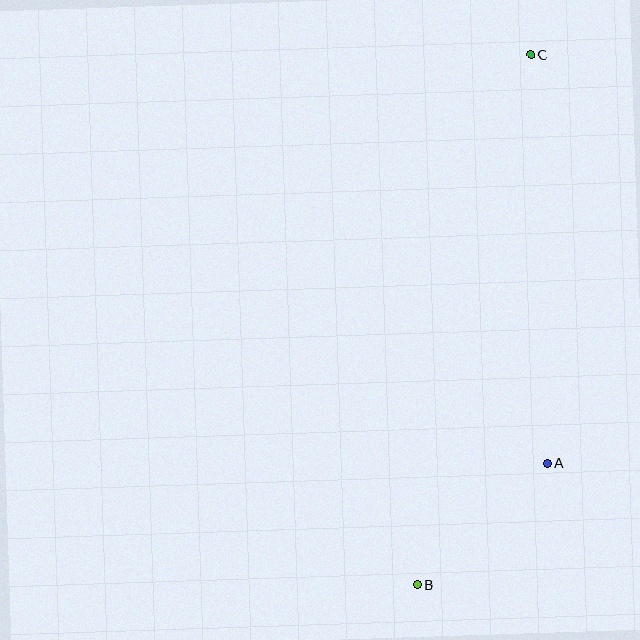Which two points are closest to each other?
Points A and B are closest to each other.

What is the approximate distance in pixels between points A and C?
The distance between A and C is approximately 409 pixels.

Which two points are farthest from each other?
Points B and C are farthest from each other.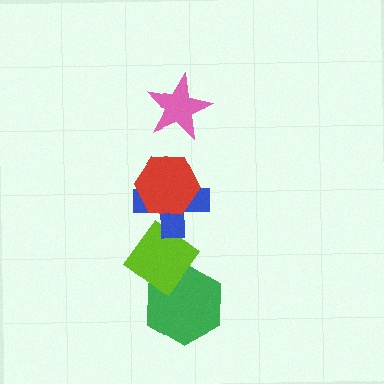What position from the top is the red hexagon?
The red hexagon is 2nd from the top.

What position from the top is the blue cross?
The blue cross is 3rd from the top.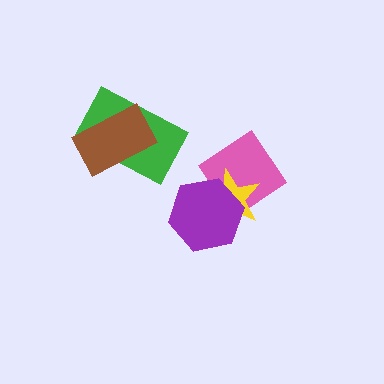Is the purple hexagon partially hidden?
No, no other shape covers it.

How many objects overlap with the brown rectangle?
1 object overlaps with the brown rectangle.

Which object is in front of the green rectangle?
The brown rectangle is in front of the green rectangle.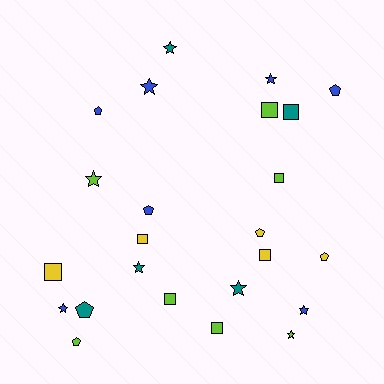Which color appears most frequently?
Blue, with 7 objects.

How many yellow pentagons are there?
There are 2 yellow pentagons.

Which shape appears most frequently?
Star, with 9 objects.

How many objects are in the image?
There are 24 objects.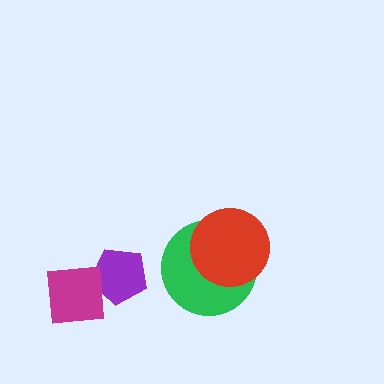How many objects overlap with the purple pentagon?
1 object overlaps with the purple pentagon.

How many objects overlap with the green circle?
1 object overlaps with the green circle.